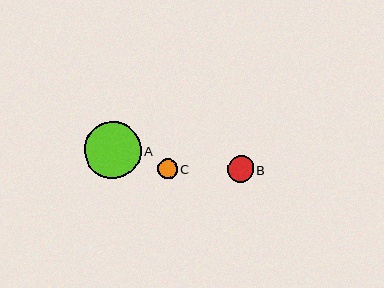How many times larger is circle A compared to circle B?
Circle A is approximately 2.2 times the size of circle B.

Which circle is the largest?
Circle A is the largest with a size of approximately 57 pixels.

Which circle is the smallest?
Circle C is the smallest with a size of approximately 20 pixels.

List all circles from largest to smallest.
From largest to smallest: A, B, C.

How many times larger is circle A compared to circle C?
Circle A is approximately 2.9 times the size of circle C.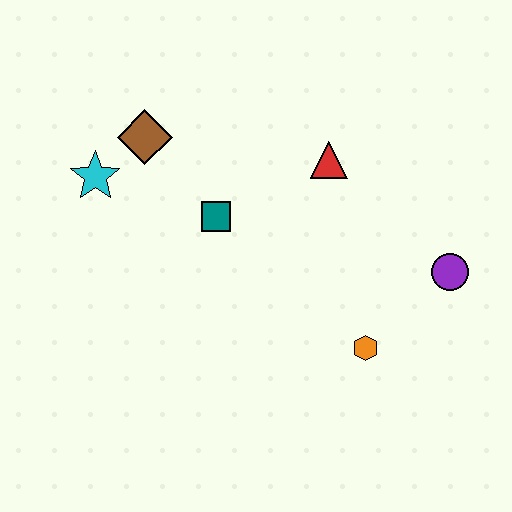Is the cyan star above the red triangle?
No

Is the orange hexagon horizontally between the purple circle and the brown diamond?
Yes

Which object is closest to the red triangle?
The teal square is closest to the red triangle.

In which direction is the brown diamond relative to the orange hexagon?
The brown diamond is to the left of the orange hexagon.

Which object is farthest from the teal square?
The purple circle is farthest from the teal square.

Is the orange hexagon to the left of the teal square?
No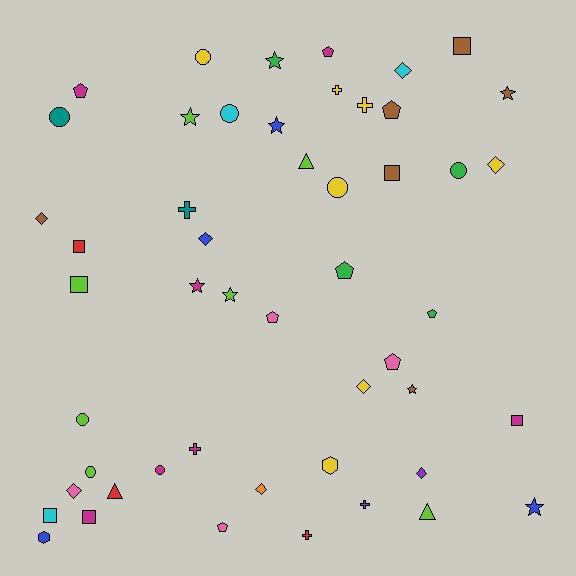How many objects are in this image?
There are 50 objects.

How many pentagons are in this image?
There are 8 pentagons.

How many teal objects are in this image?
There are 2 teal objects.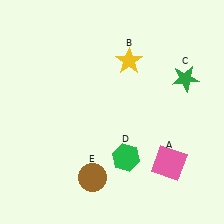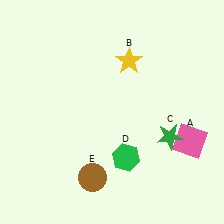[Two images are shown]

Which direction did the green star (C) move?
The green star (C) moved down.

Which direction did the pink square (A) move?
The pink square (A) moved up.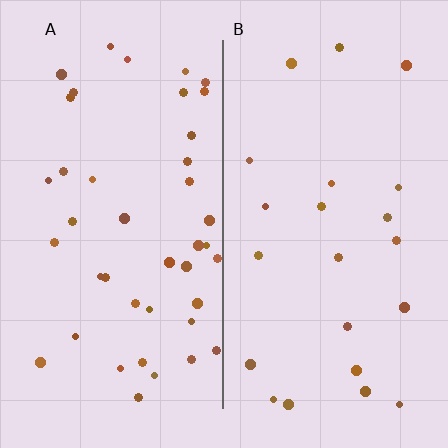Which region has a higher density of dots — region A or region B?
A (the left).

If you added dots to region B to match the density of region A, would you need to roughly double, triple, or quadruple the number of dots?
Approximately double.